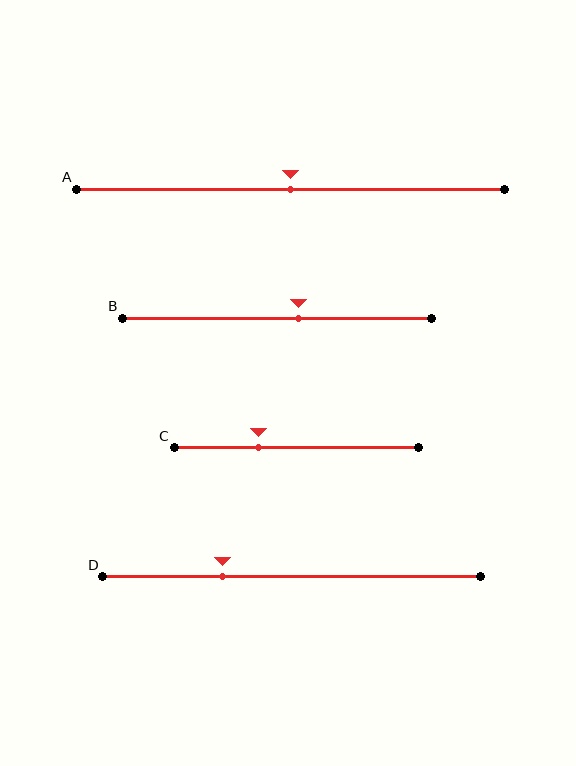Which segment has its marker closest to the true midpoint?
Segment A has its marker closest to the true midpoint.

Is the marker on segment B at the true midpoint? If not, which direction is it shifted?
No, the marker on segment B is shifted to the right by about 7% of the segment length.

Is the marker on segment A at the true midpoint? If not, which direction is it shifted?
Yes, the marker on segment A is at the true midpoint.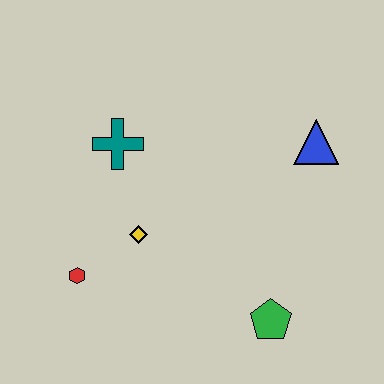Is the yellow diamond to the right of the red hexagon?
Yes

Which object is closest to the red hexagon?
The yellow diamond is closest to the red hexagon.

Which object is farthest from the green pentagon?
The teal cross is farthest from the green pentagon.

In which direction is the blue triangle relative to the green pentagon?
The blue triangle is above the green pentagon.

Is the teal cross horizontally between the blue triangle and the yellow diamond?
No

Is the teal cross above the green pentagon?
Yes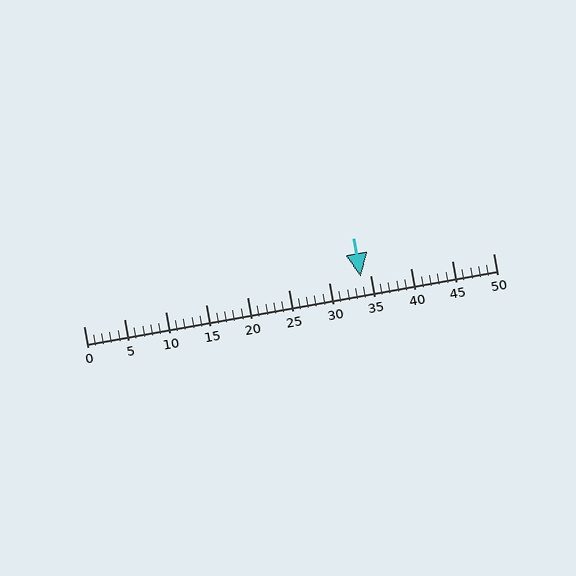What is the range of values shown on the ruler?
The ruler shows values from 0 to 50.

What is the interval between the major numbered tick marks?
The major tick marks are spaced 5 units apart.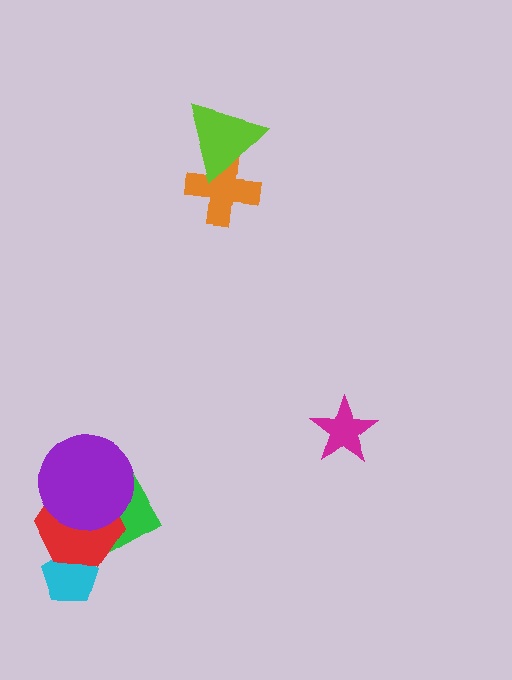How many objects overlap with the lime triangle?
1 object overlaps with the lime triangle.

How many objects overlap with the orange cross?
1 object overlaps with the orange cross.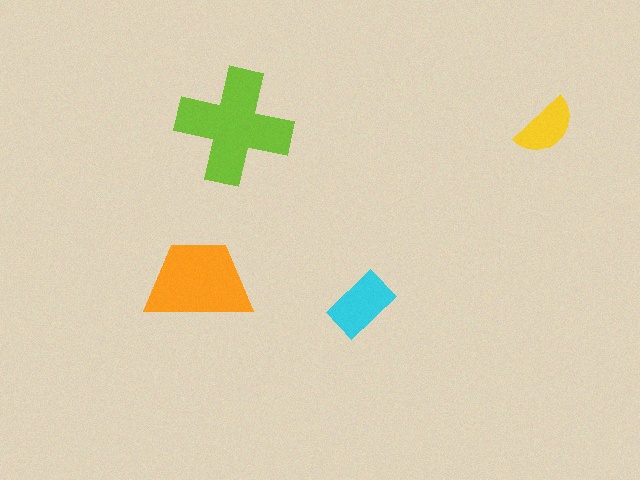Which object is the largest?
The lime cross.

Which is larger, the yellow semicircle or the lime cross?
The lime cross.